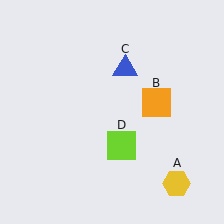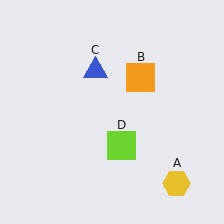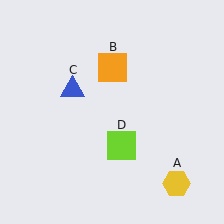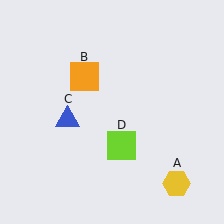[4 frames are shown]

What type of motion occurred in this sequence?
The orange square (object B), blue triangle (object C) rotated counterclockwise around the center of the scene.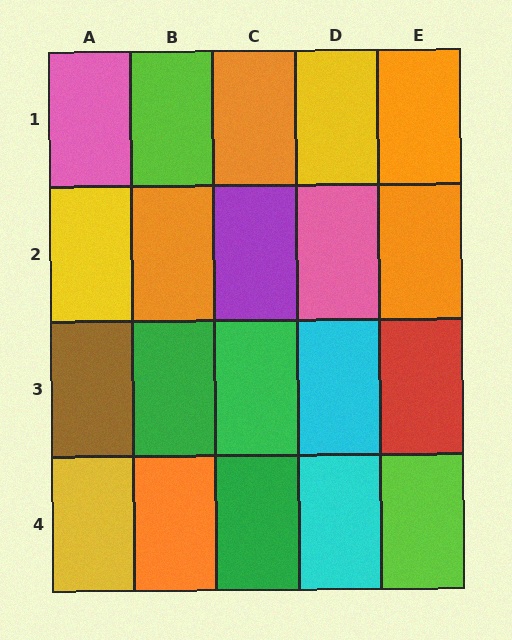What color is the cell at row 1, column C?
Orange.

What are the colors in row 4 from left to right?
Yellow, orange, green, cyan, lime.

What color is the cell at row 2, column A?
Yellow.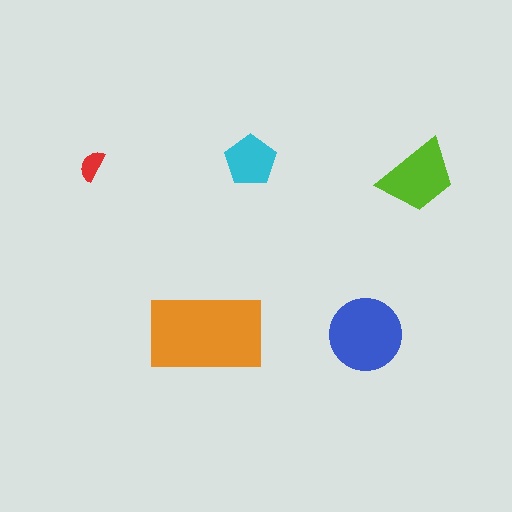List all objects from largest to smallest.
The orange rectangle, the blue circle, the lime trapezoid, the cyan pentagon, the red semicircle.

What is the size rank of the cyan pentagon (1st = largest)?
4th.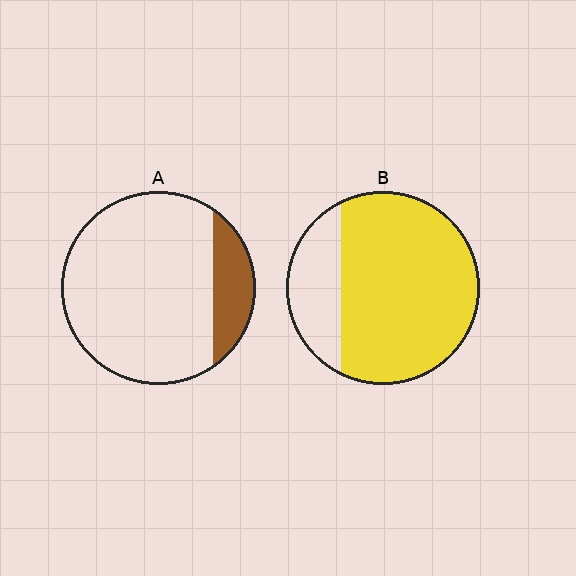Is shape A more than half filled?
No.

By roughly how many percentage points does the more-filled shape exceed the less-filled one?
By roughly 60 percentage points (B over A).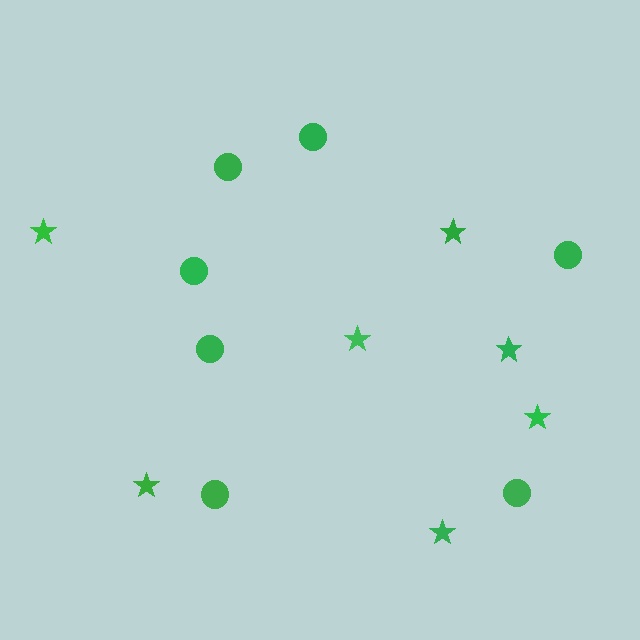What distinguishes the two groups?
There are 2 groups: one group of stars (7) and one group of circles (7).